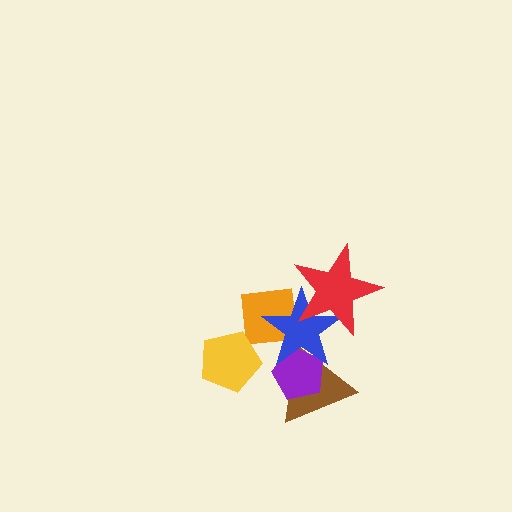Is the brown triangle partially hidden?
Yes, it is partially covered by another shape.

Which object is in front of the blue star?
The red star is in front of the blue star.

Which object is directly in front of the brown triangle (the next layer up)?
The purple pentagon is directly in front of the brown triangle.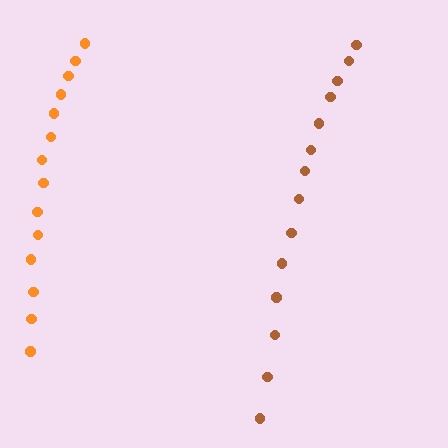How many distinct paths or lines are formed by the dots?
There are 2 distinct paths.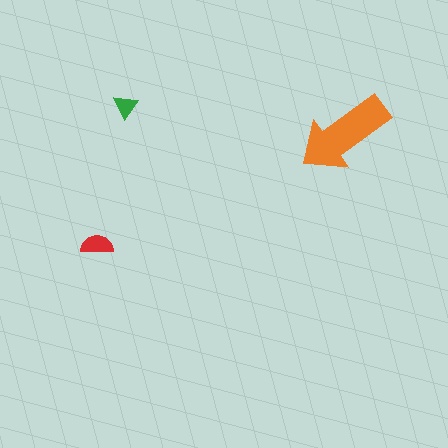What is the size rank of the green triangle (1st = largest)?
3rd.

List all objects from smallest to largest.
The green triangle, the red semicircle, the orange arrow.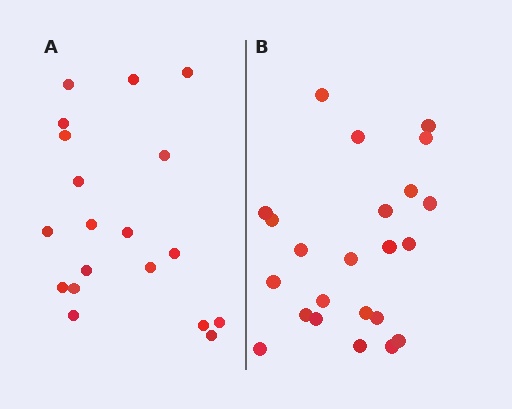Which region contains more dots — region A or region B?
Region B (the right region) has more dots.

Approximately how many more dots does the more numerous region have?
Region B has about 4 more dots than region A.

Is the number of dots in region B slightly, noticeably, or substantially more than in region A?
Region B has only slightly more — the two regions are fairly close. The ratio is roughly 1.2 to 1.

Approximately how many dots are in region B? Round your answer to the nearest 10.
About 20 dots. (The exact count is 23, which rounds to 20.)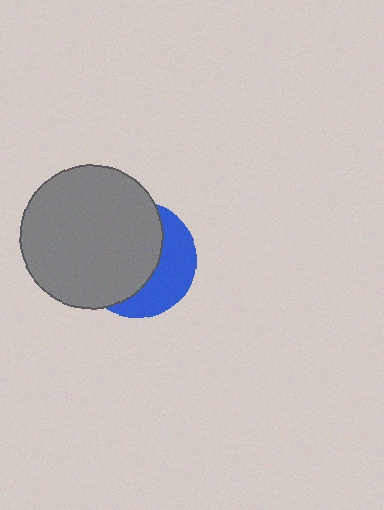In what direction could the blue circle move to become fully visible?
The blue circle could move right. That would shift it out from behind the gray circle entirely.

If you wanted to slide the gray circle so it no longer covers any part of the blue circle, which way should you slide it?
Slide it left — that is the most direct way to separate the two shapes.